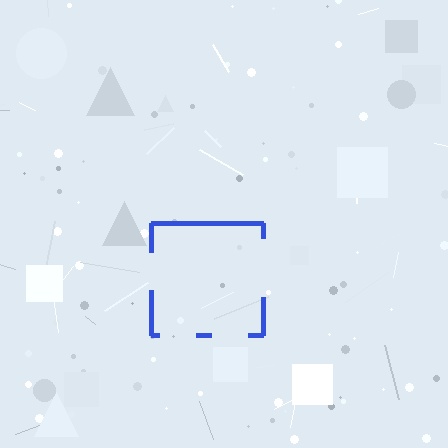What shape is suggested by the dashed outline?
The dashed outline suggests a square.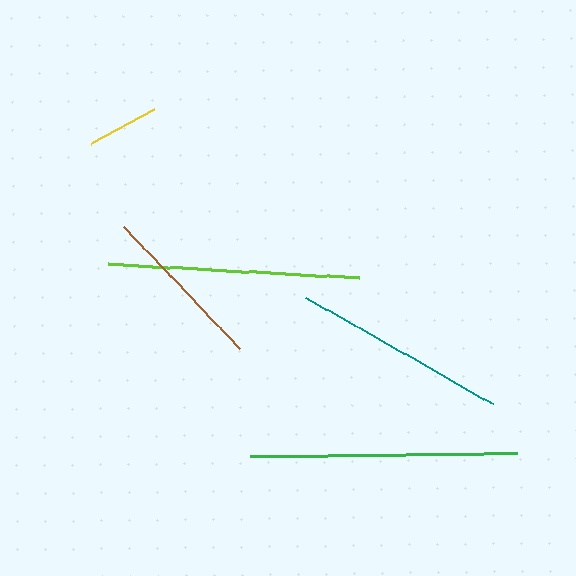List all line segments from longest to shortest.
From longest to shortest: green, lime, teal, brown, yellow.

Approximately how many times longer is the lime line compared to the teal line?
The lime line is approximately 1.2 times the length of the teal line.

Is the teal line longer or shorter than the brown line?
The teal line is longer than the brown line.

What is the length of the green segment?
The green segment is approximately 268 pixels long.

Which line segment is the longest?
The green line is the longest at approximately 268 pixels.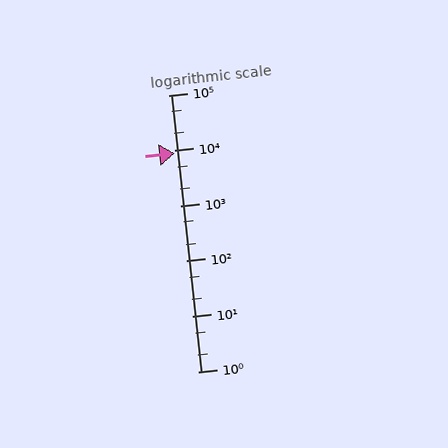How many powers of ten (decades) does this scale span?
The scale spans 5 decades, from 1 to 100000.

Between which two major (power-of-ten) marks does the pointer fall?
The pointer is between 1000 and 10000.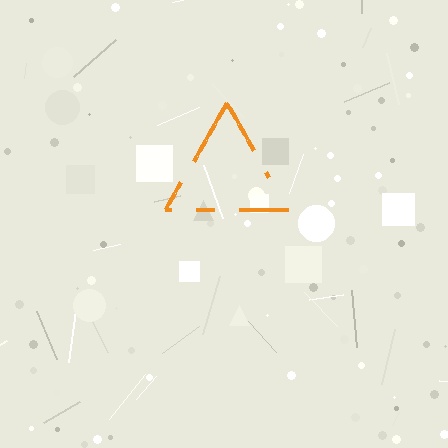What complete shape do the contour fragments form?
The contour fragments form a triangle.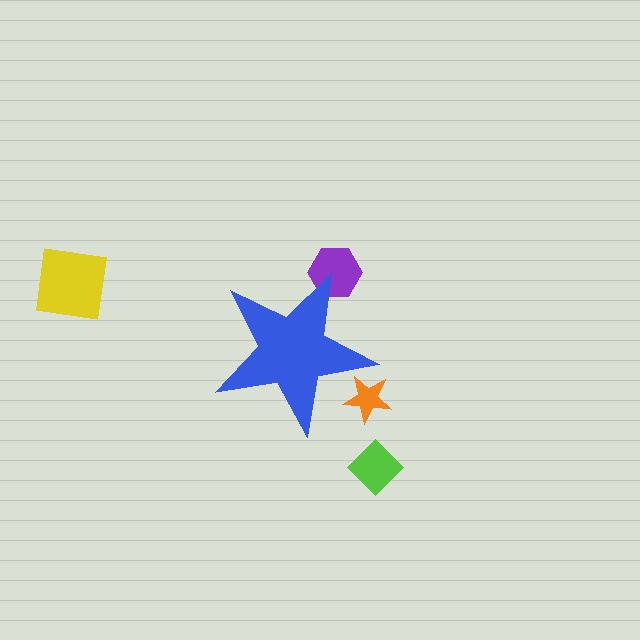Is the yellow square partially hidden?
No, the yellow square is fully visible.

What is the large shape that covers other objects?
A blue star.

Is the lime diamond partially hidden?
No, the lime diamond is fully visible.